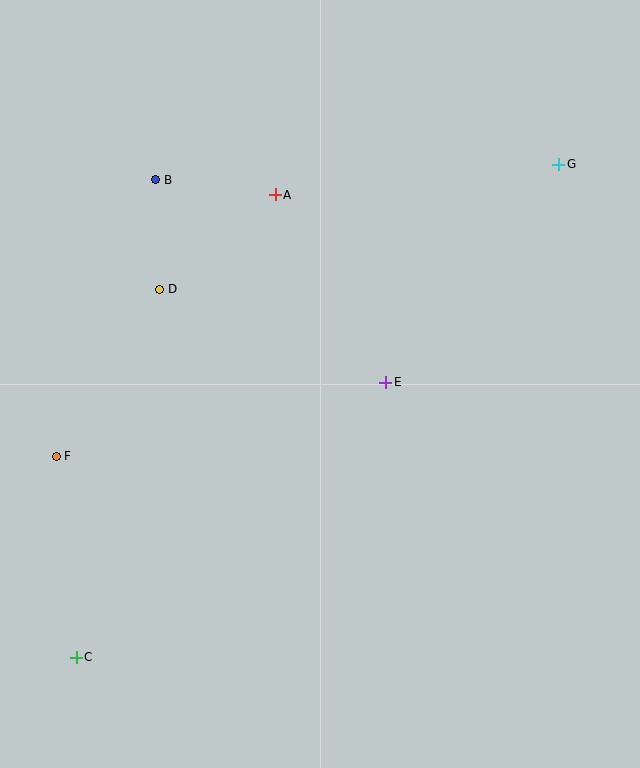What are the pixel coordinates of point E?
Point E is at (386, 382).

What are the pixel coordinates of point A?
Point A is at (275, 195).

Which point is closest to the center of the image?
Point E at (386, 382) is closest to the center.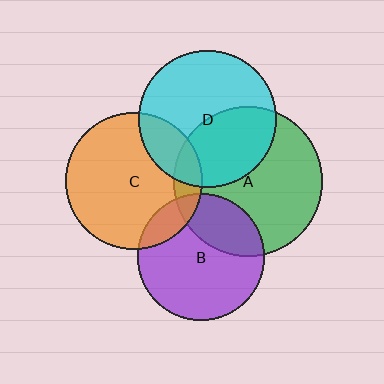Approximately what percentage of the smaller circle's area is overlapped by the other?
Approximately 30%.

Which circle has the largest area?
Circle A (green).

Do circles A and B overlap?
Yes.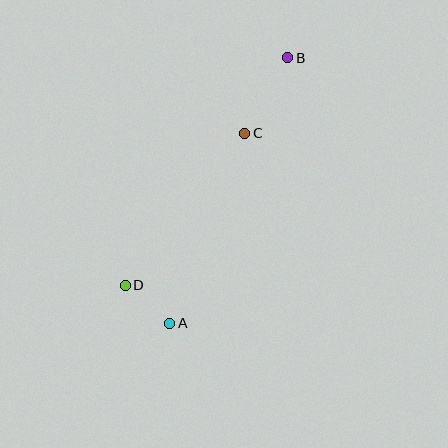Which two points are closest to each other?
Points A and D are closest to each other.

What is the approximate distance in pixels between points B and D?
The distance between B and D is approximately 279 pixels.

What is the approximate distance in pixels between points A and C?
The distance between A and C is approximately 204 pixels.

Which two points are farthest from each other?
Points A and B are farthest from each other.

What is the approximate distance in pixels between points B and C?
The distance between B and C is approximately 87 pixels.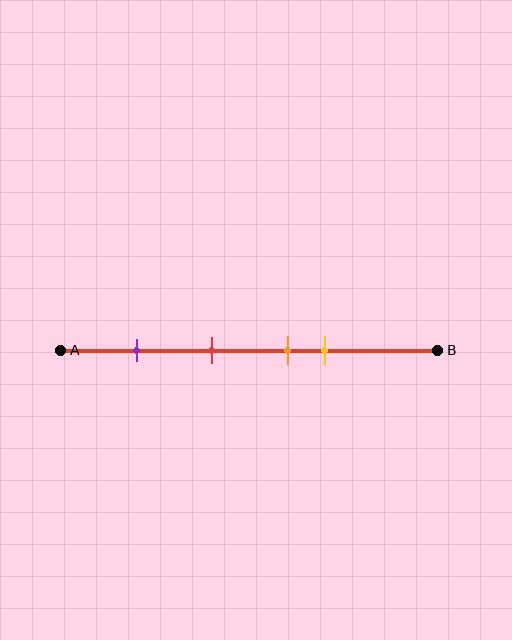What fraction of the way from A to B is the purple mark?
The purple mark is approximately 20% (0.2) of the way from A to B.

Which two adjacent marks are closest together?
The orange and yellow marks are the closest adjacent pair.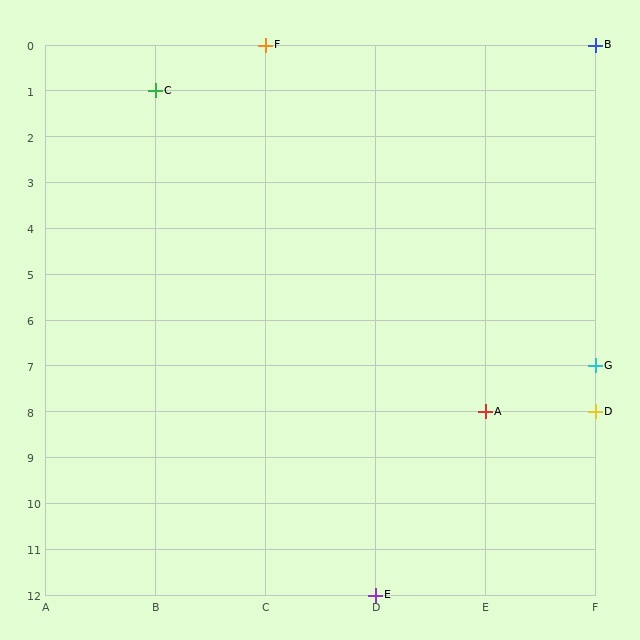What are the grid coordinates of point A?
Point A is at grid coordinates (E, 8).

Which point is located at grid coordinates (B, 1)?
Point C is at (B, 1).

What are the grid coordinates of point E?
Point E is at grid coordinates (D, 12).